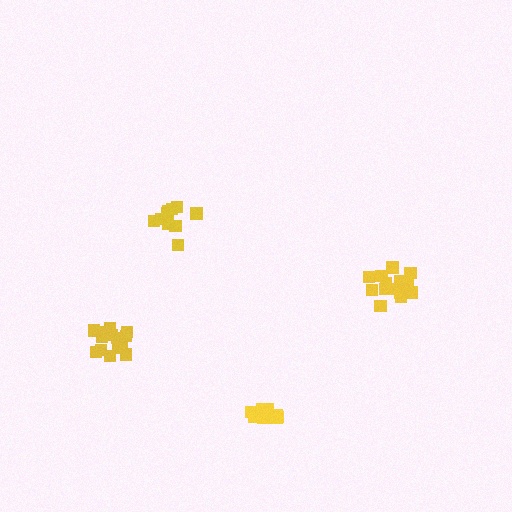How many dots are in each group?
Group 1: 16 dots, Group 2: 11 dots, Group 3: 12 dots, Group 4: 16 dots (55 total).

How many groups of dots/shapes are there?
There are 4 groups.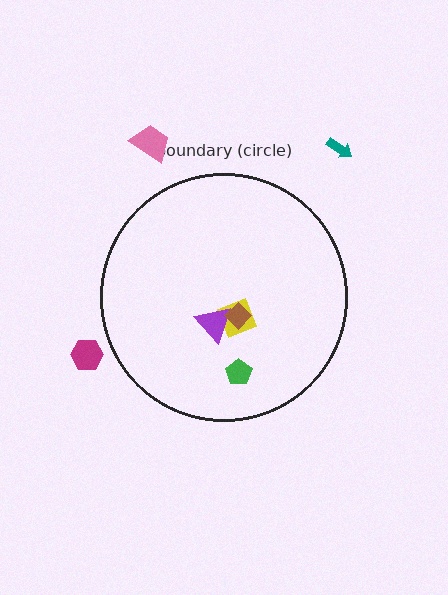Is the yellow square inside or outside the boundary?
Inside.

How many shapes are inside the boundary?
4 inside, 3 outside.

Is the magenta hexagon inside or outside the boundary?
Outside.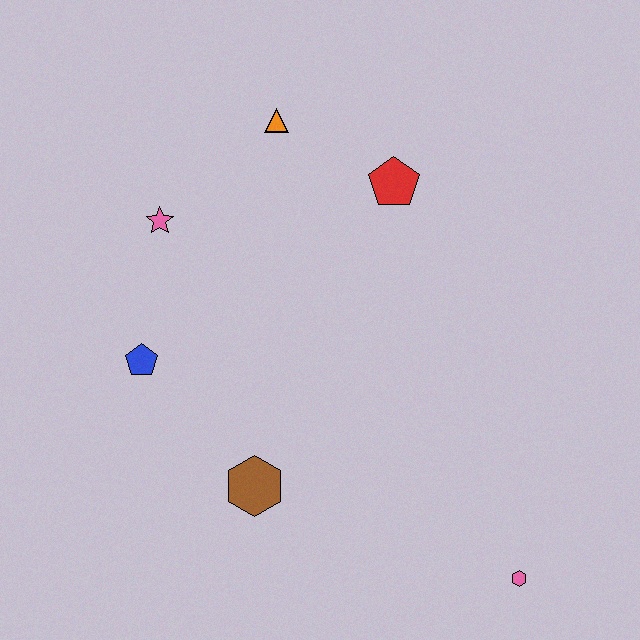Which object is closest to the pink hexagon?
The brown hexagon is closest to the pink hexagon.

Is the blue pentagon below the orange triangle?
Yes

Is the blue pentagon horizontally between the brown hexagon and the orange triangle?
No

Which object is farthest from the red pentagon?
The pink hexagon is farthest from the red pentagon.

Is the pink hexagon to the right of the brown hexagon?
Yes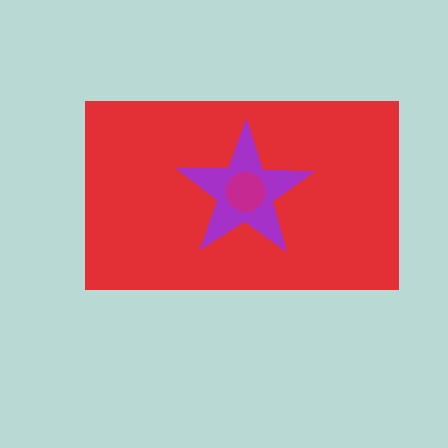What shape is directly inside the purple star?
The magenta circle.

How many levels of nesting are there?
3.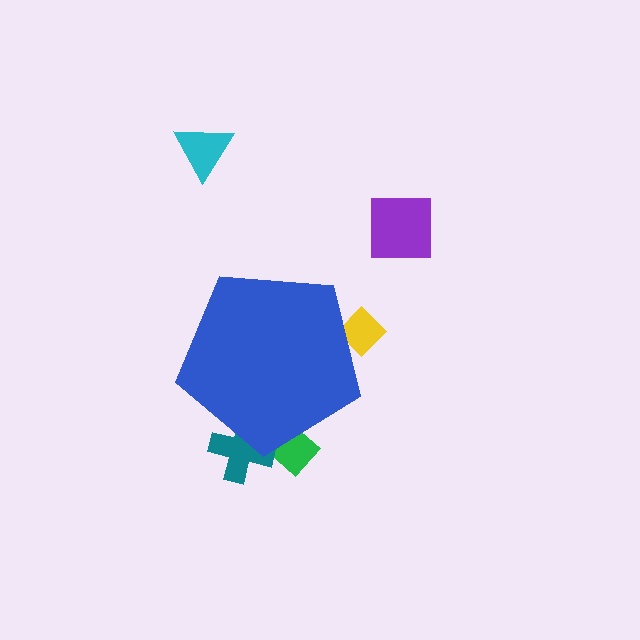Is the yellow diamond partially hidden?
Yes, the yellow diamond is partially hidden behind the blue pentagon.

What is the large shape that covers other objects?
A blue pentagon.